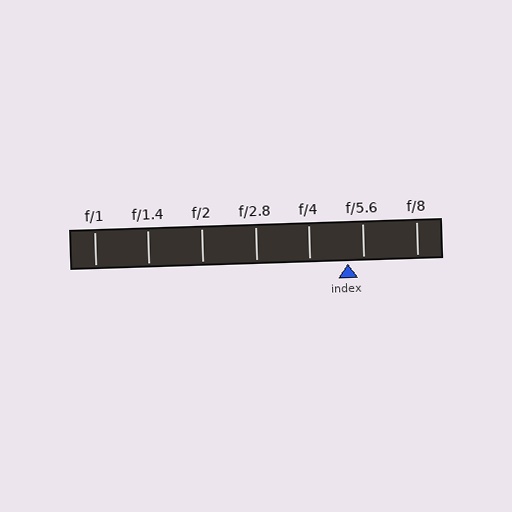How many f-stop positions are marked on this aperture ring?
There are 7 f-stop positions marked.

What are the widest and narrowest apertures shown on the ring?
The widest aperture shown is f/1 and the narrowest is f/8.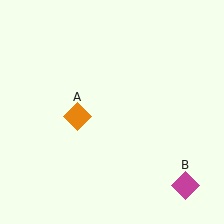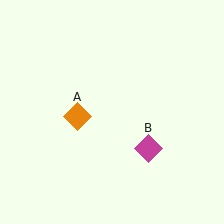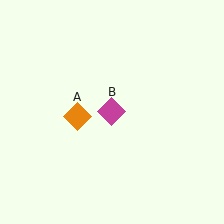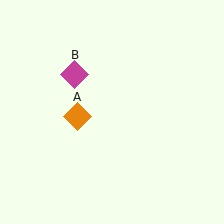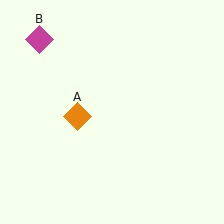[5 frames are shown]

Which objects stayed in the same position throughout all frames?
Orange diamond (object A) remained stationary.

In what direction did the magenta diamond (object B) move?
The magenta diamond (object B) moved up and to the left.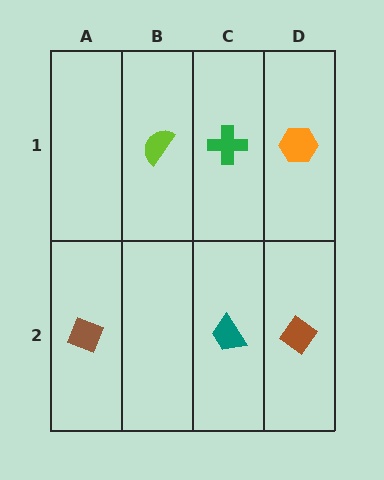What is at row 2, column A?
A brown diamond.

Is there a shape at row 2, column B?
No, that cell is empty.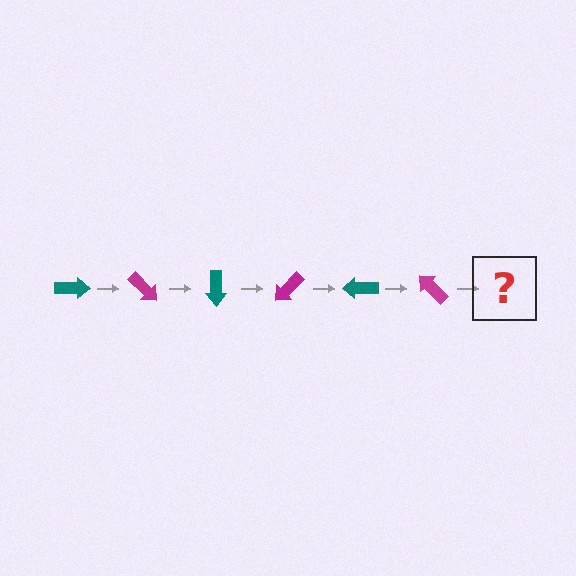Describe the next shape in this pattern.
It should be a teal arrow, rotated 270 degrees from the start.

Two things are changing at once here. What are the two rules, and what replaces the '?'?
The two rules are that it rotates 45 degrees each step and the color cycles through teal and magenta. The '?' should be a teal arrow, rotated 270 degrees from the start.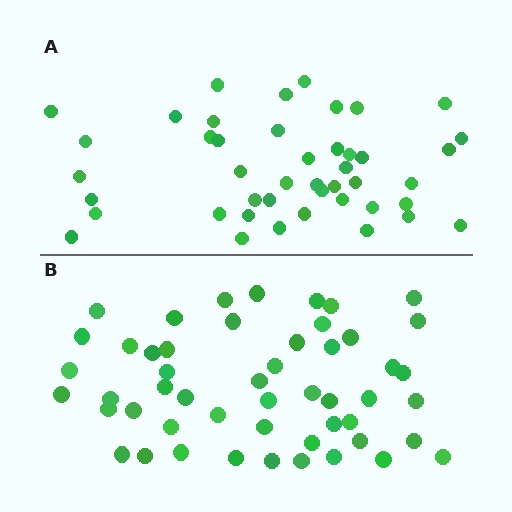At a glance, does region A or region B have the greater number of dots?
Region B (the bottom region) has more dots.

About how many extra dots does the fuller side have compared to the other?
Region B has roughly 8 or so more dots than region A.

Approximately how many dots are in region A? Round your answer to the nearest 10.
About 40 dots. (The exact count is 44, which rounds to 40.)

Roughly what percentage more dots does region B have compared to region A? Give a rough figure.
About 15% more.